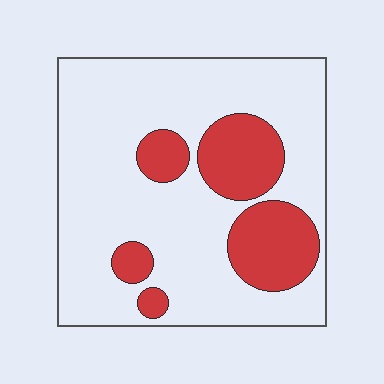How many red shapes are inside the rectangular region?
5.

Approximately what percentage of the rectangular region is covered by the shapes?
Approximately 25%.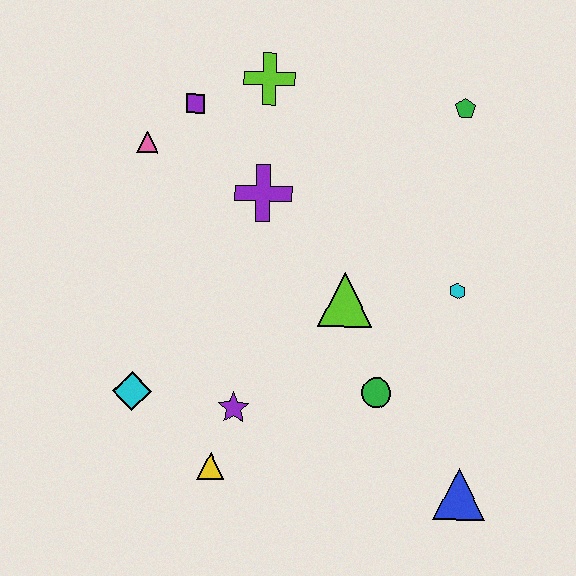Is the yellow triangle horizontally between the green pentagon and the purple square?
Yes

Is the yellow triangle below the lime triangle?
Yes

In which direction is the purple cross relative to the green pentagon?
The purple cross is to the left of the green pentagon.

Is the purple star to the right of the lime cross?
No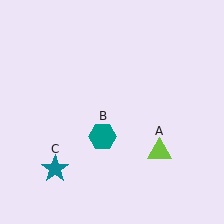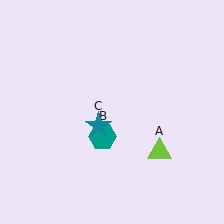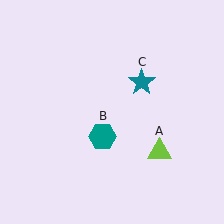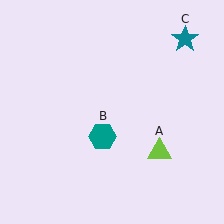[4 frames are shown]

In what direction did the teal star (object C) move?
The teal star (object C) moved up and to the right.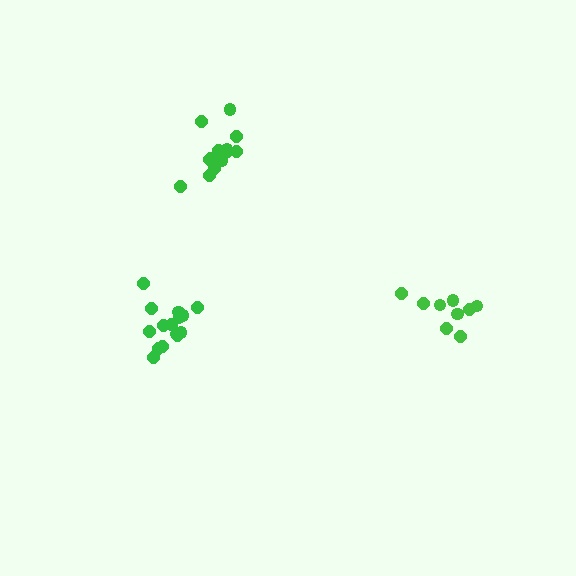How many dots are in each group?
Group 1: 15 dots, Group 2: 9 dots, Group 3: 13 dots (37 total).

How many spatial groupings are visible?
There are 3 spatial groupings.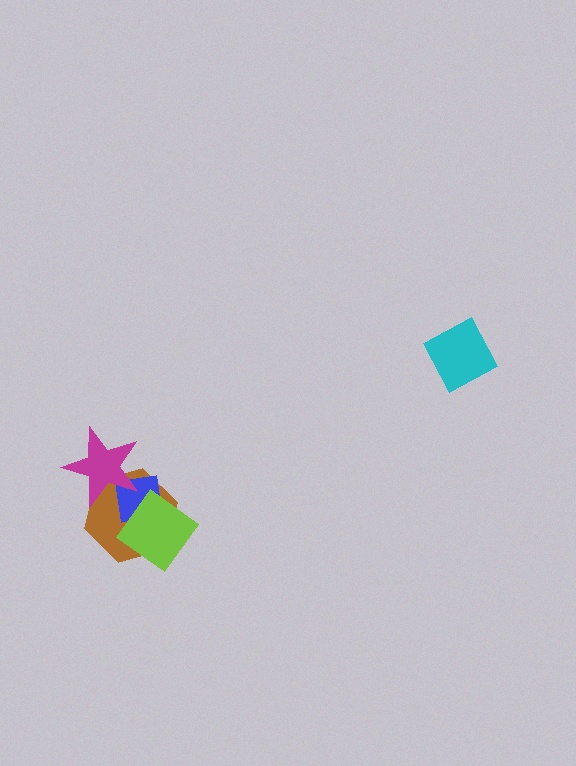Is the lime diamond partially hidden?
No, no other shape covers it.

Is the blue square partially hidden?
Yes, it is partially covered by another shape.